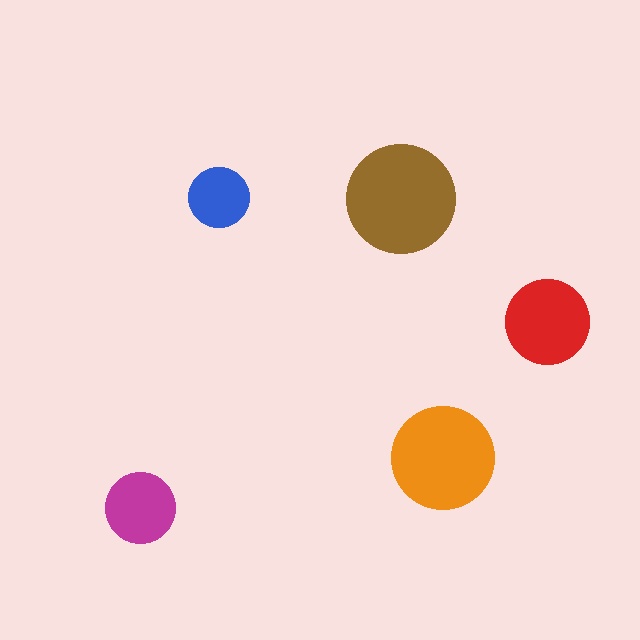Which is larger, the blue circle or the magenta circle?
The magenta one.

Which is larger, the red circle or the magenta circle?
The red one.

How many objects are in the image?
There are 5 objects in the image.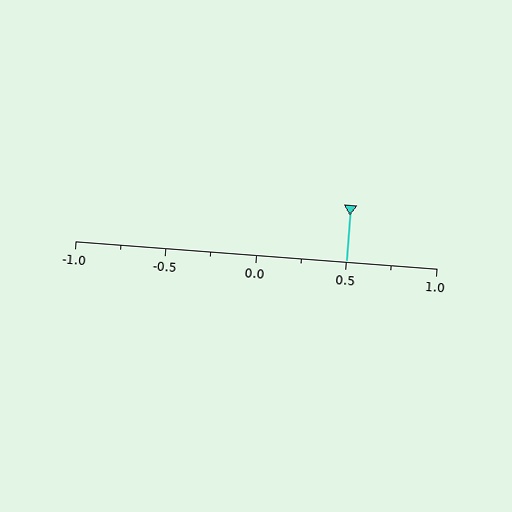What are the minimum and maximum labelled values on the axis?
The axis runs from -1.0 to 1.0.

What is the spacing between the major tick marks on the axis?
The major ticks are spaced 0.5 apart.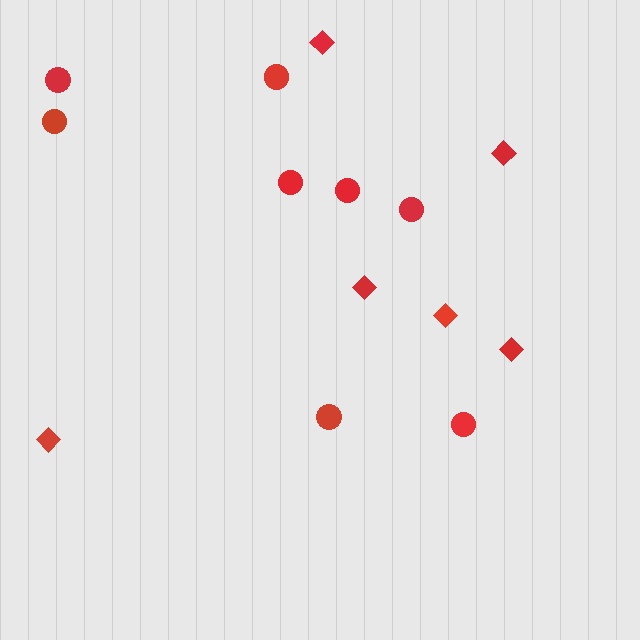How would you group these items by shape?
There are 2 groups: one group of circles (8) and one group of diamonds (6).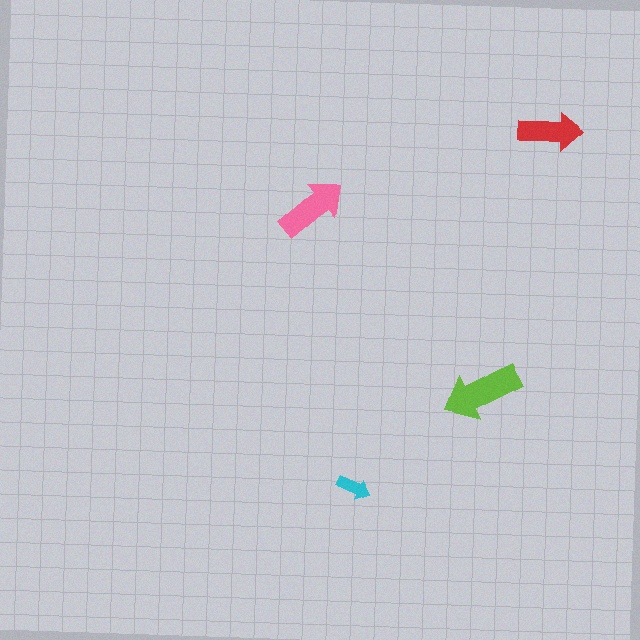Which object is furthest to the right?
The red arrow is rightmost.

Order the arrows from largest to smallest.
the lime one, the pink one, the red one, the cyan one.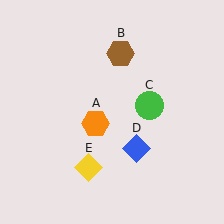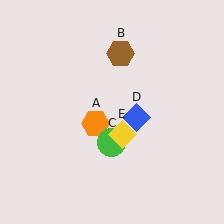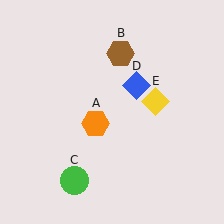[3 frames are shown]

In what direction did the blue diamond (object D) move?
The blue diamond (object D) moved up.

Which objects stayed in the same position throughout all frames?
Orange hexagon (object A) and brown hexagon (object B) remained stationary.